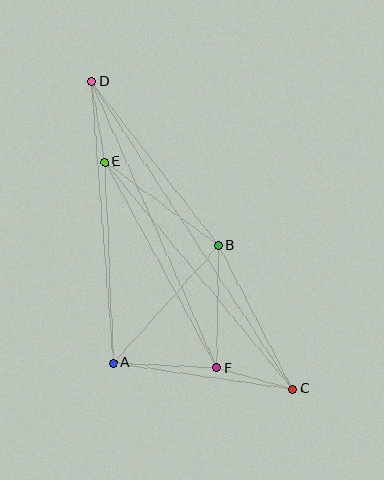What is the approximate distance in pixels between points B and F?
The distance between B and F is approximately 122 pixels.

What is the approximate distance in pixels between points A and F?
The distance between A and F is approximately 104 pixels.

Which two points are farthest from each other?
Points C and D are farthest from each other.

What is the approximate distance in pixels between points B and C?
The distance between B and C is approximately 161 pixels.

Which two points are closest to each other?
Points C and F are closest to each other.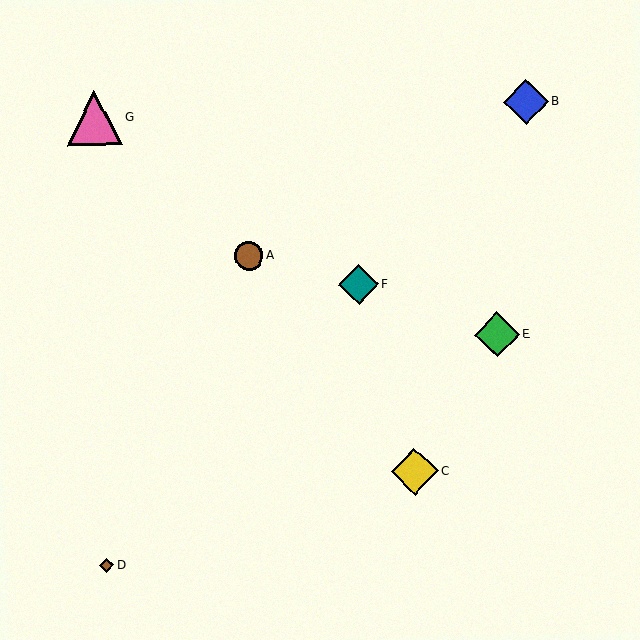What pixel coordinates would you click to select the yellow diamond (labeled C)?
Click at (415, 471) to select the yellow diamond C.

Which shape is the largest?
The pink triangle (labeled G) is the largest.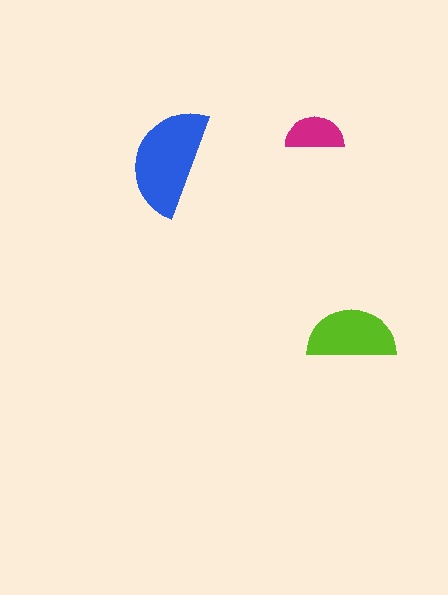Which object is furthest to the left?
The blue semicircle is leftmost.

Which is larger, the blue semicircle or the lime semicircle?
The blue one.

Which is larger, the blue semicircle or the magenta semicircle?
The blue one.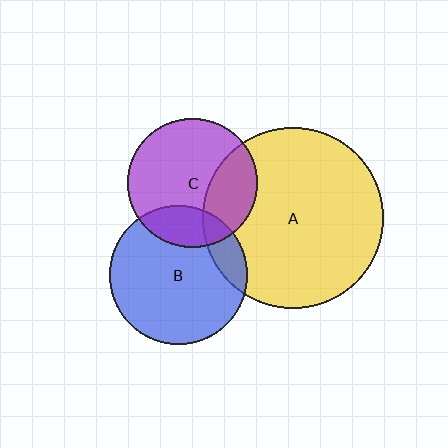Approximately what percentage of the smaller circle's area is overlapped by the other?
Approximately 15%.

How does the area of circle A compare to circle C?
Approximately 1.9 times.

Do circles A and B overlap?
Yes.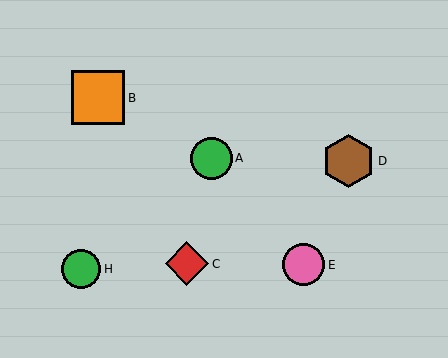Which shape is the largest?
The orange square (labeled B) is the largest.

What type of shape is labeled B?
Shape B is an orange square.